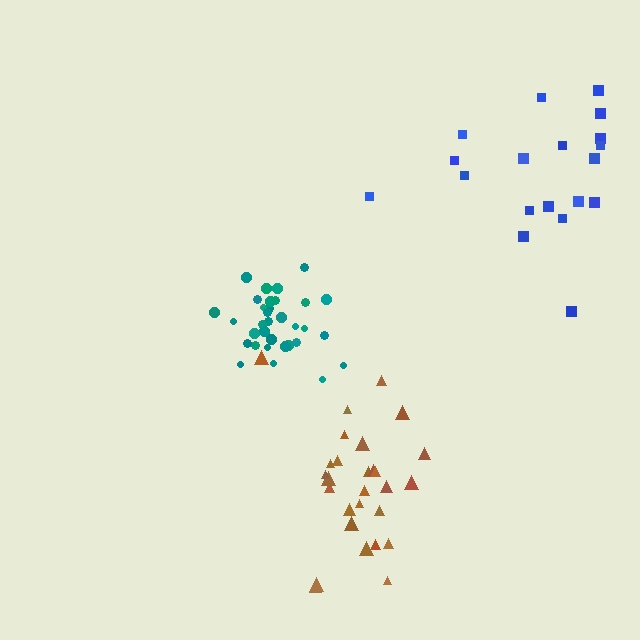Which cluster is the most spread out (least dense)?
Blue.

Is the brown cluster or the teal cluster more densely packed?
Teal.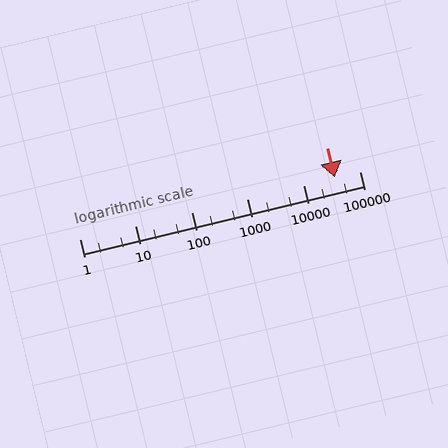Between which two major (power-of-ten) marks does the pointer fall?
The pointer is between 10000 and 100000.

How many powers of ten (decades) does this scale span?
The scale spans 5 decades, from 1 to 100000.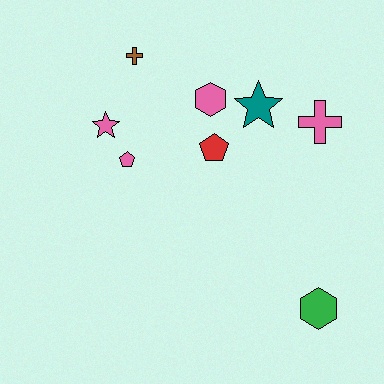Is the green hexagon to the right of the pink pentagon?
Yes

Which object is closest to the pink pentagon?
The pink star is closest to the pink pentagon.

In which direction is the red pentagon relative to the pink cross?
The red pentagon is to the left of the pink cross.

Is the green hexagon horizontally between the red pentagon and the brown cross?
No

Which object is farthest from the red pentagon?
The green hexagon is farthest from the red pentagon.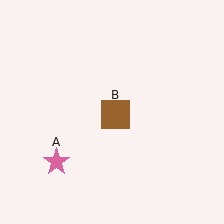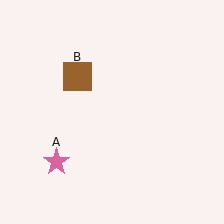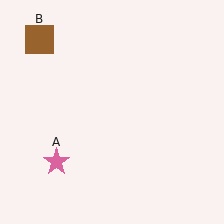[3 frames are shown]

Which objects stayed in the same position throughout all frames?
Pink star (object A) remained stationary.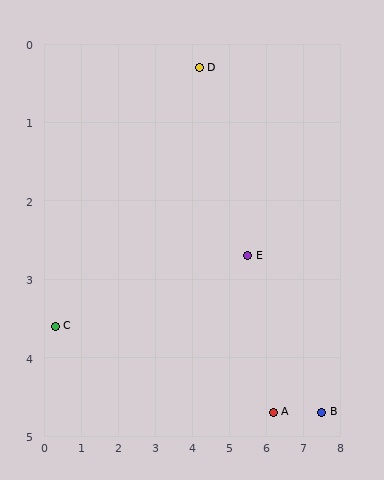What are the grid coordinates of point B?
Point B is at approximately (7.5, 4.7).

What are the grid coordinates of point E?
Point E is at approximately (5.5, 2.7).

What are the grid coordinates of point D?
Point D is at approximately (4.2, 0.3).